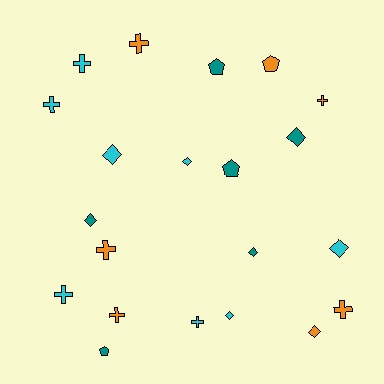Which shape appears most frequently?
Cross, with 9 objects.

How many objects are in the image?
There are 21 objects.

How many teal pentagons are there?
There are 3 teal pentagons.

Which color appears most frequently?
Cyan, with 8 objects.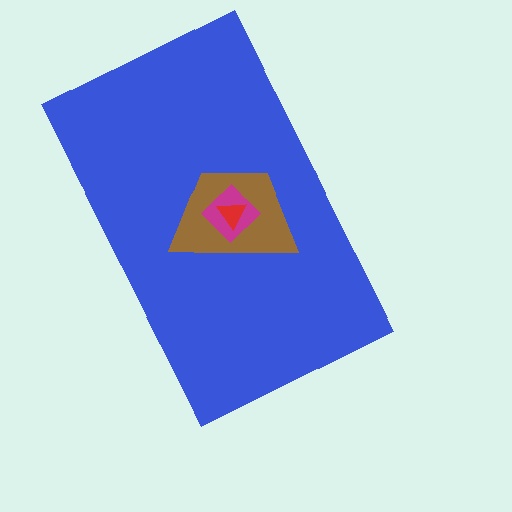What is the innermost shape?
The red triangle.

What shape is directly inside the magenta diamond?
The red triangle.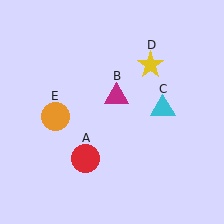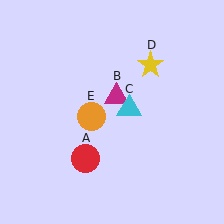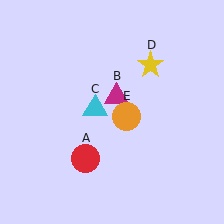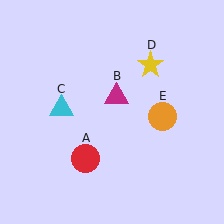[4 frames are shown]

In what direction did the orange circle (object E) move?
The orange circle (object E) moved right.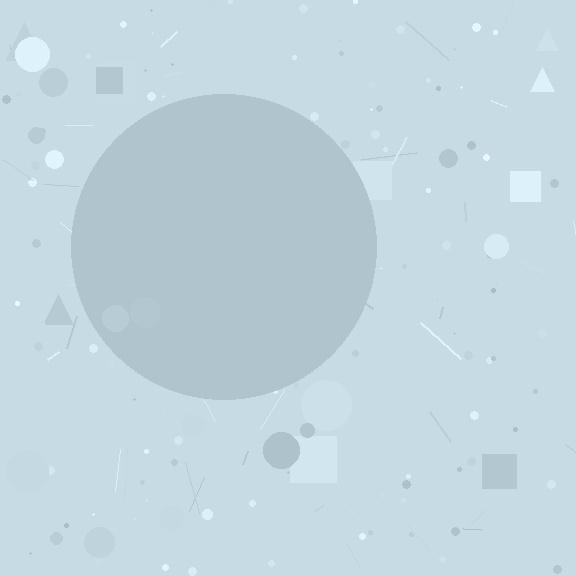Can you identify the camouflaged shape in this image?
The camouflaged shape is a circle.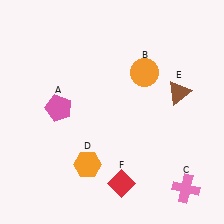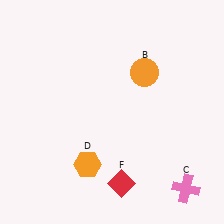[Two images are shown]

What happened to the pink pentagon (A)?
The pink pentagon (A) was removed in Image 2. It was in the top-left area of Image 1.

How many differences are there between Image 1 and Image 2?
There are 2 differences between the two images.